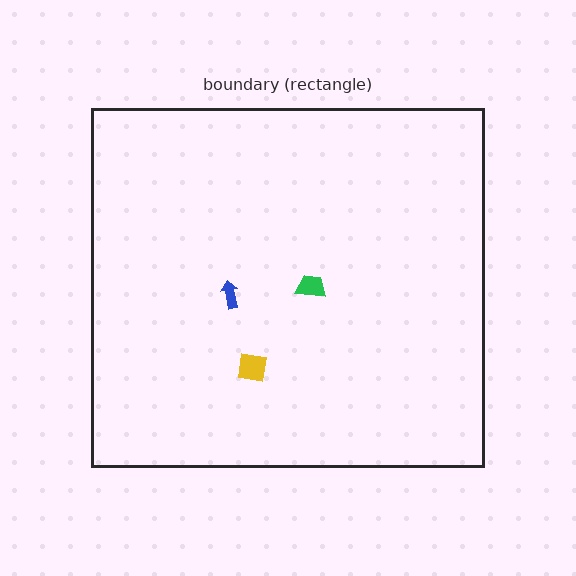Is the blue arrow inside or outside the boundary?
Inside.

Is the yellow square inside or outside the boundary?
Inside.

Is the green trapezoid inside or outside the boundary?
Inside.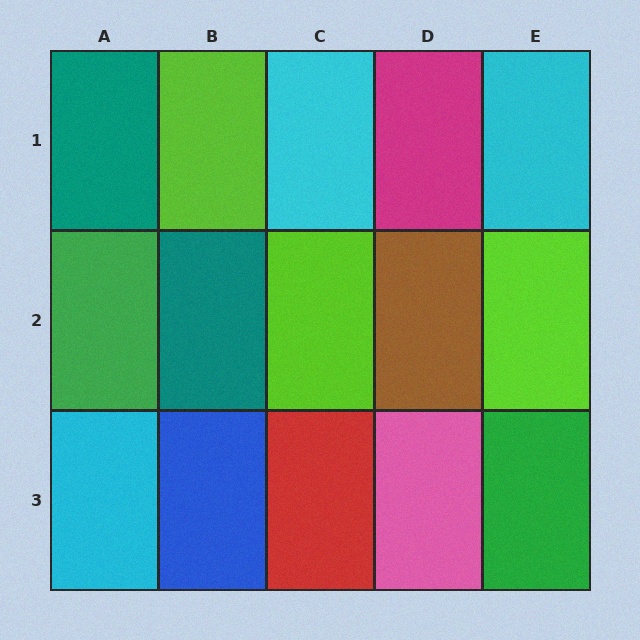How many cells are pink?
1 cell is pink.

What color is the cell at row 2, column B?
Teal.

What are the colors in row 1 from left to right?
Teal, lime, cyan, magenta, cyan.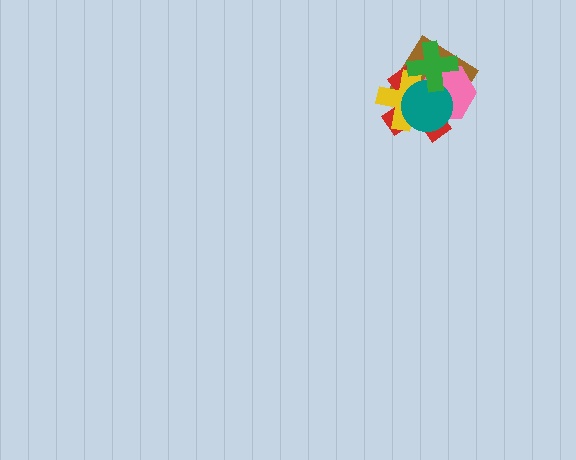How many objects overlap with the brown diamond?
5 objects overlap with the brown diamond.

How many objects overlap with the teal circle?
5 objects overlap with the teal circle.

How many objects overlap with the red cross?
5 objects overlap with the red cross.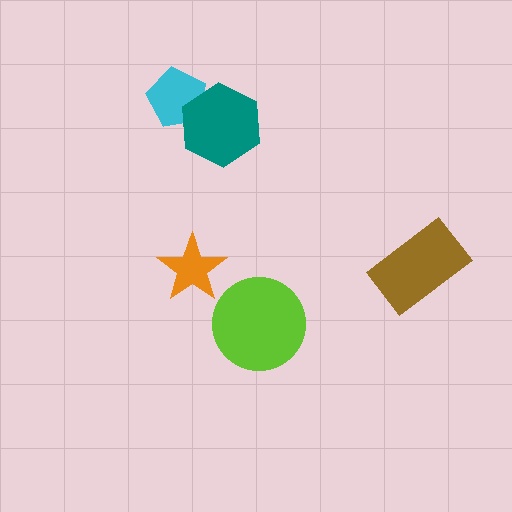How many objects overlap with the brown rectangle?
0 objects overlap with the brown rectangle.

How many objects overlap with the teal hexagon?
1 object overlaps with the teal hexagon.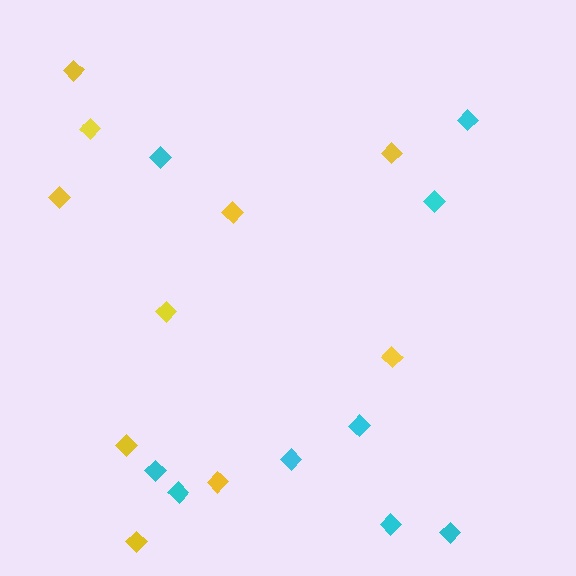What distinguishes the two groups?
There are 2 groups: one group of yellow diamonds (10) and one group of cyan diamonds (9).